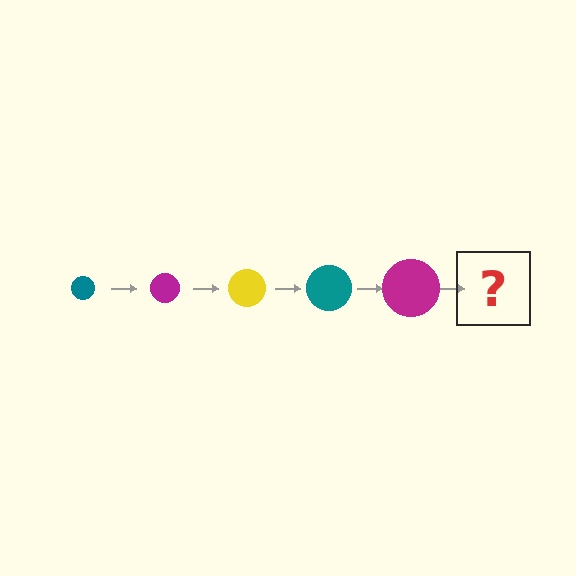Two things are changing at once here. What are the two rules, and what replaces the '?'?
The two rules are that the circle grows larger each step and the color cycles through teal, magenta, and yellow. The '?' should be a yellow circle, larger than the previous one.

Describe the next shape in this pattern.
It should be a yellow circle, larger than the previous one.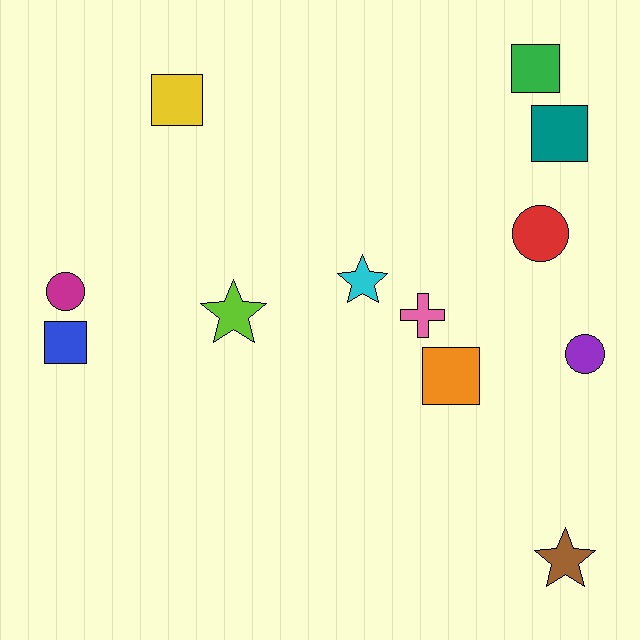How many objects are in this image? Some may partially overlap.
There are 12 objects.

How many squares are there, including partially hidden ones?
There are 5 squares.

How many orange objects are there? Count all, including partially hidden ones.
There is 1 orange object.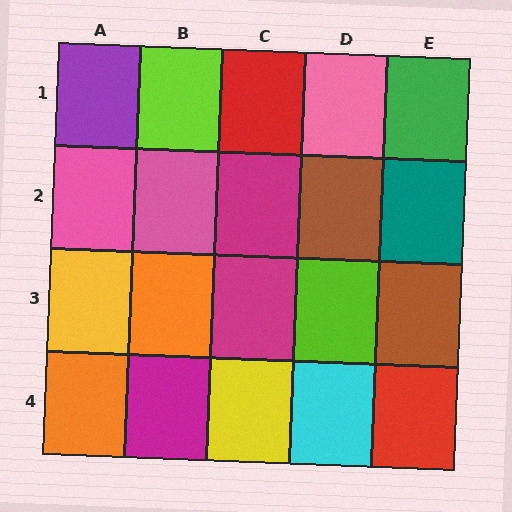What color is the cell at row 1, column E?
Green.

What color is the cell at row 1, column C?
Red.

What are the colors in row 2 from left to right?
Pink, pink, magenta, brown, teal.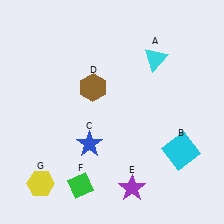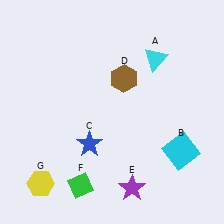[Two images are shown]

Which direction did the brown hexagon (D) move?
The brown hexagon (D) moved right.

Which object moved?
The brown hexagon (D) moved right.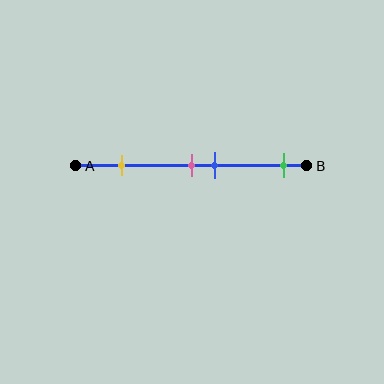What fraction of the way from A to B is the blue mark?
The blue mark is approximately 60% (0.6) of the way from A to B.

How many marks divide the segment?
There are 4 marks dividing the segment.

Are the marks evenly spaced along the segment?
No, the marks are not evenly spaced.